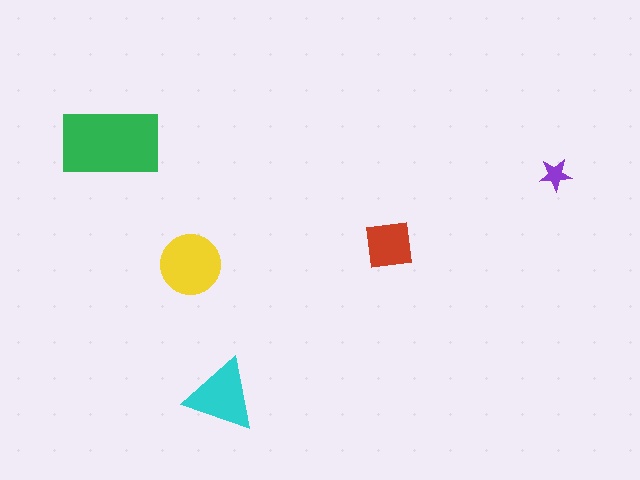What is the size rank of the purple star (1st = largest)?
5th.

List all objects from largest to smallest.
The green rectangle, the yellow circle, the cyan triangle, the red square, the purple star.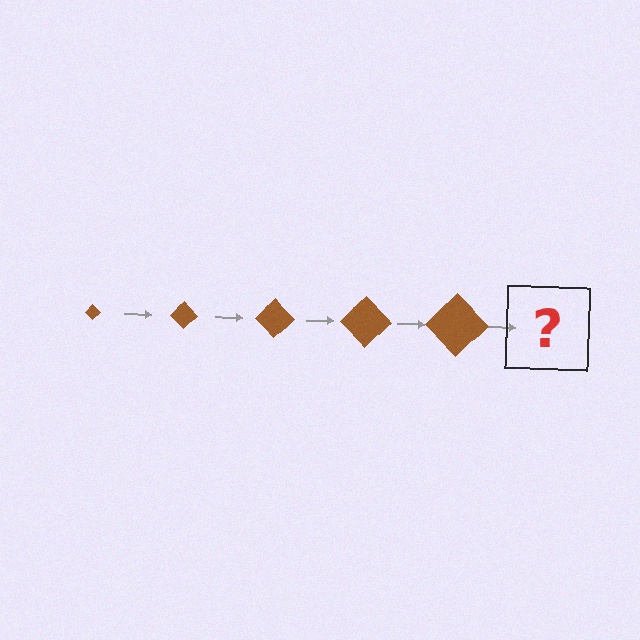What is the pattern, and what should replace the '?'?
The pattern is that the diamond gets progressively larger each step. The '?' should be a brown diamond, larger than the previous one.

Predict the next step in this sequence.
The next step is a brown diamond, larger than the previous one.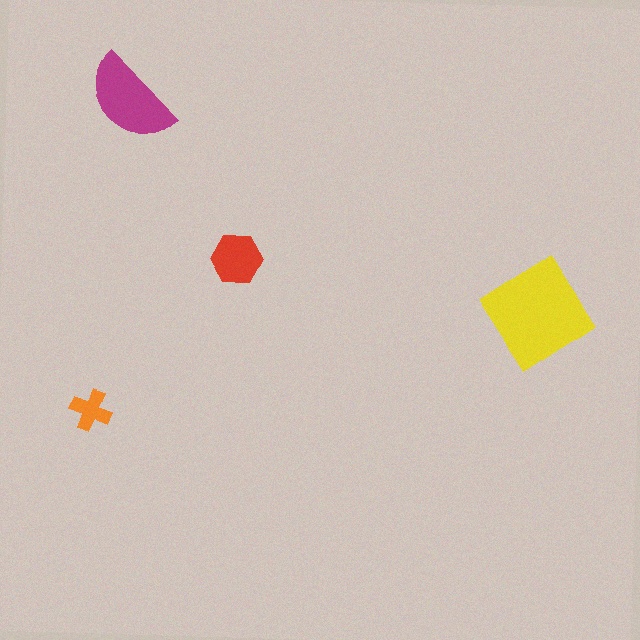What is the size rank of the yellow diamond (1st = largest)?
1st.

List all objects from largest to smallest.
The yellow diamond, the magenta semicircle, the red hexagon, the orange cross.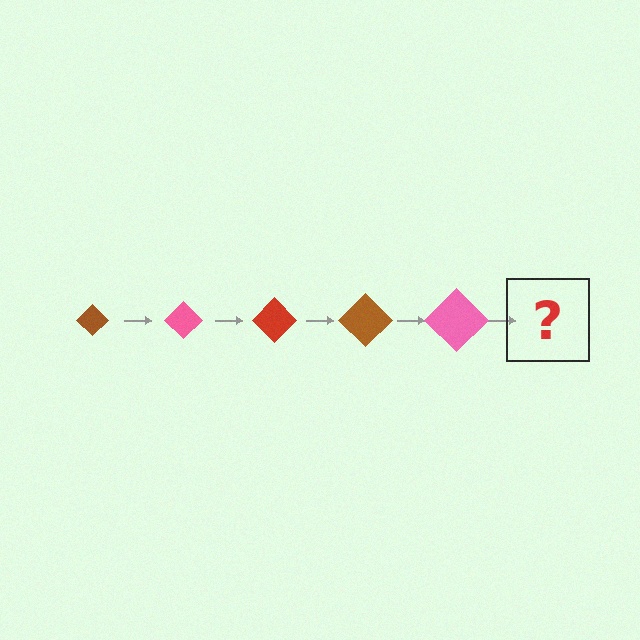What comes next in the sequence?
The next element should be a red diamond, larger than the previous one.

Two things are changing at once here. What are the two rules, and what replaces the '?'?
The two rules are that the diamond grows larger each step and the color cycles through brown, pink, and red. The '?' should be a red diamond, larger than the previous one.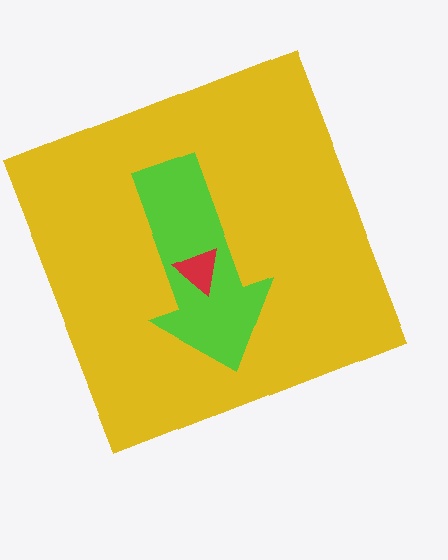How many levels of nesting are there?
3.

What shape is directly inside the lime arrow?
The red triangle.